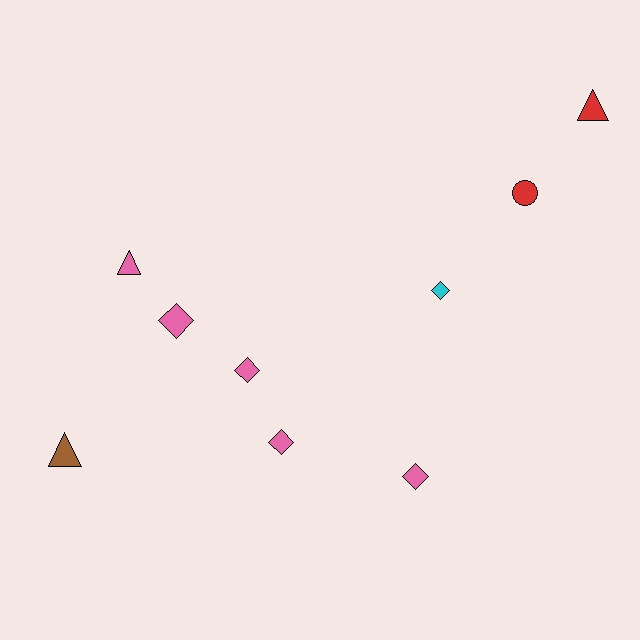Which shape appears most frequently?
Diamond, with 5 objects.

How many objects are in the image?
There are 9 objects.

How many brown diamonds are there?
There are no brown diamonds.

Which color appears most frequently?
Pink, with 5 objects.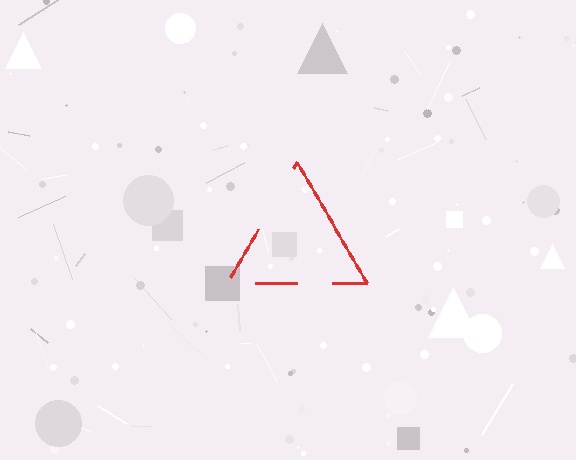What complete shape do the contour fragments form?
The contour fragments form a triangle.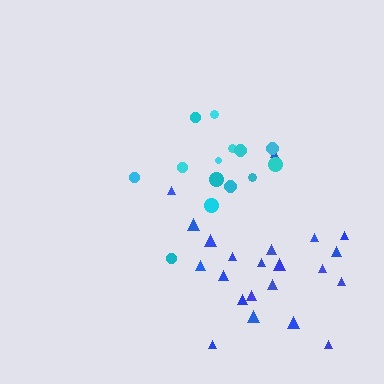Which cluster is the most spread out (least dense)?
Blue.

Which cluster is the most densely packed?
Cyan.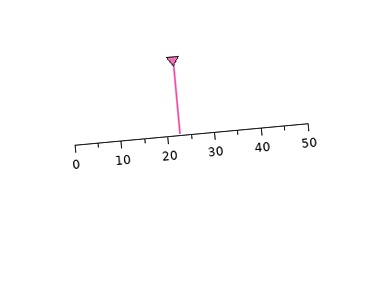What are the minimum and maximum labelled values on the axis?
The axis runs from 0 to 50.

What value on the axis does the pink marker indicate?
The marker indicates approximately 22.5.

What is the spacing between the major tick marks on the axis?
The major ticks are spaced 10 apart.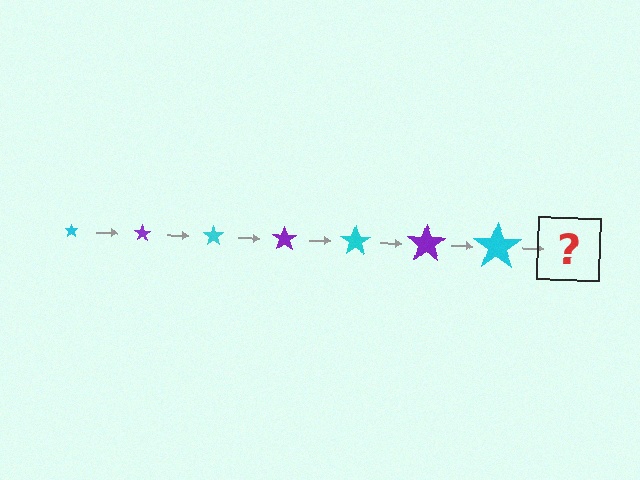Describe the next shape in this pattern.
It should be a purple star, larger than the previous one.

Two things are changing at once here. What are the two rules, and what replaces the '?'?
The two rules are that the star grows larger each step and the color cycles through cyan and purple. The '?' should be a purple star, larger than the previous one.